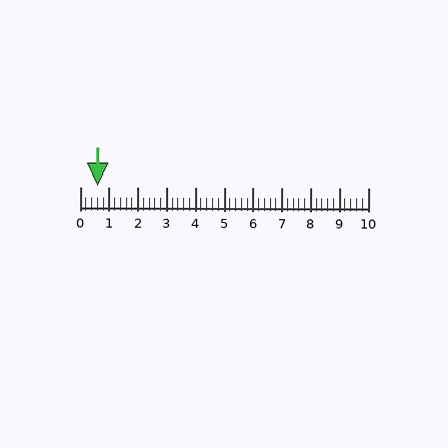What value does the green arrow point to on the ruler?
The green arrow points to approximately 0.6.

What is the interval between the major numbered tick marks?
The major tick marks are spaced 1 units apart.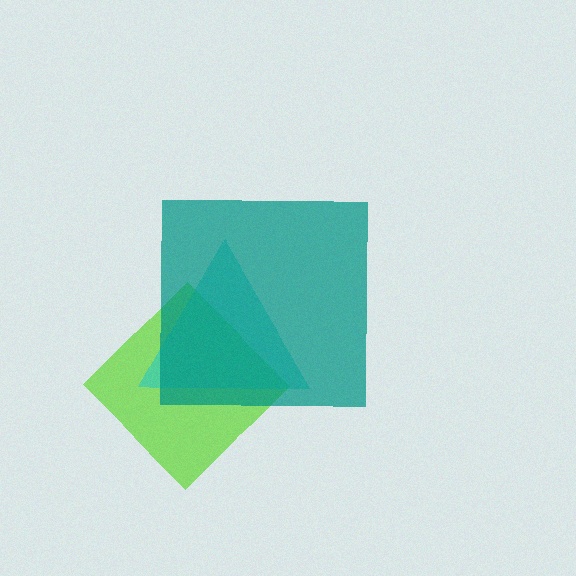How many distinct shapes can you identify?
There are 3 distinct shapes: a lime diamond, a cyan triangle, a teal square.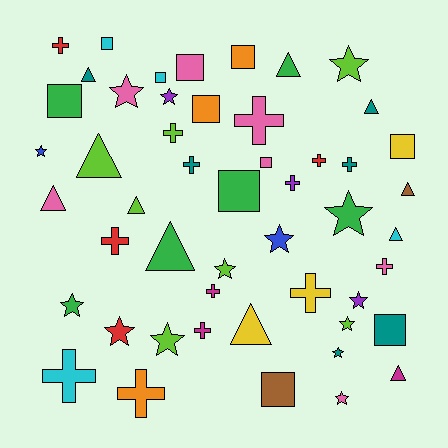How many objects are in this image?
There are 50 objects.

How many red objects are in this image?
There are 4 red objects.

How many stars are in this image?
There are 14 stars.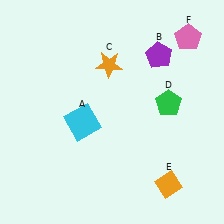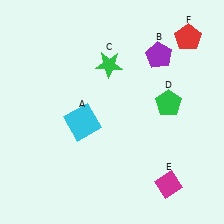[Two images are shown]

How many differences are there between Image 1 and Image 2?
There are 3 differences between the two images.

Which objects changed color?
C changed from orange to green. E changed from orange to magenta. F changed from pink to red.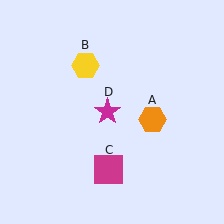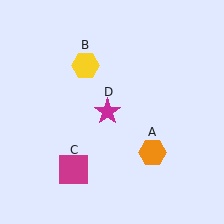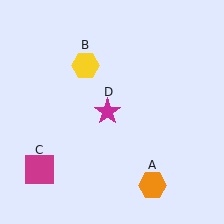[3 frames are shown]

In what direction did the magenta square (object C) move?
The magenta square (object C) moved left.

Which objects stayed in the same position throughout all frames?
Yellow hexagon (object B) and magenta star (object D) remained stationary.